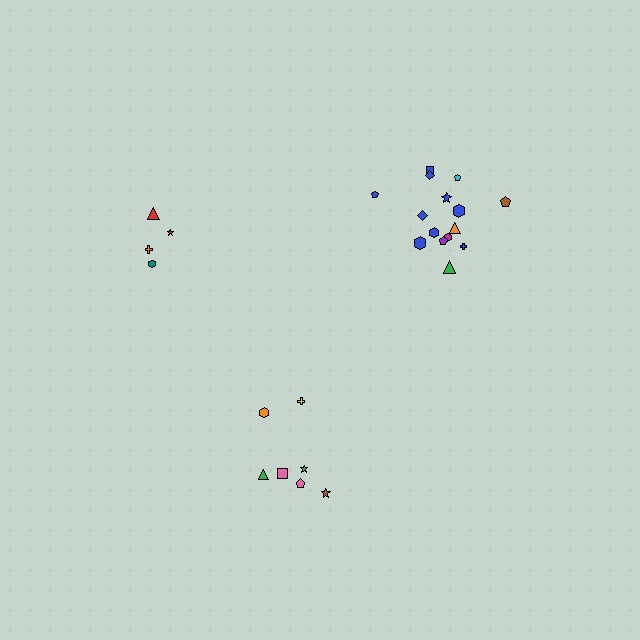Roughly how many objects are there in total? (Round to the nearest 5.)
Roughly 25 objects in total.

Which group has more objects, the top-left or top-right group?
The top-right group.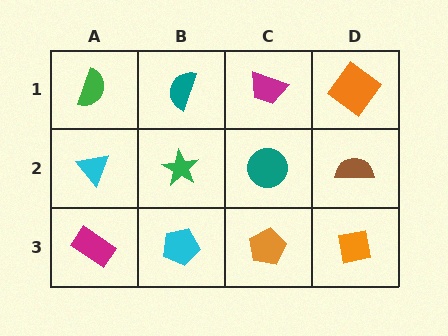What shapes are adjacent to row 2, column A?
A green semicircle (row 1, column A), a magenta rectangle (row 3, column A), a green star (row 2, column B).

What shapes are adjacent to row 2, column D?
An orange diamond (row 1, column D), an orange square (row 3, column D), a teal circle (row 2, column C).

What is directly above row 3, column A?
A cyan triangle.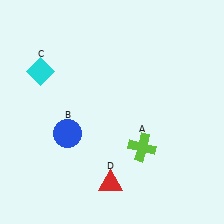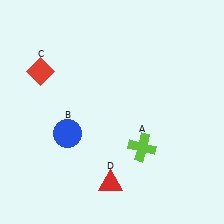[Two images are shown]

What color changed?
The diamond (C) changed from cyan in Image 1 to red in Image 2.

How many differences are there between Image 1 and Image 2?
There is 1 difference between the two images.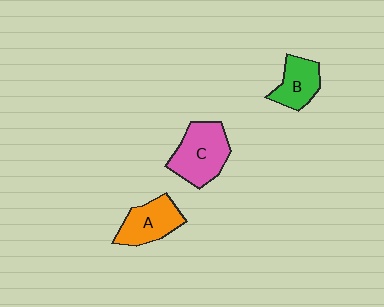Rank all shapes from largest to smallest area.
From largest to smallest: C (pink), A (orange), B (green).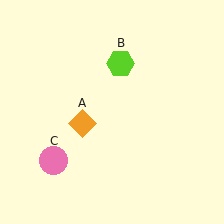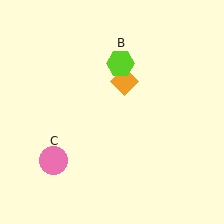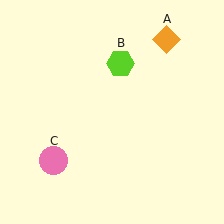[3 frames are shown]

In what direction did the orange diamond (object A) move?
The orange diamond (object A) moved up and to the right.